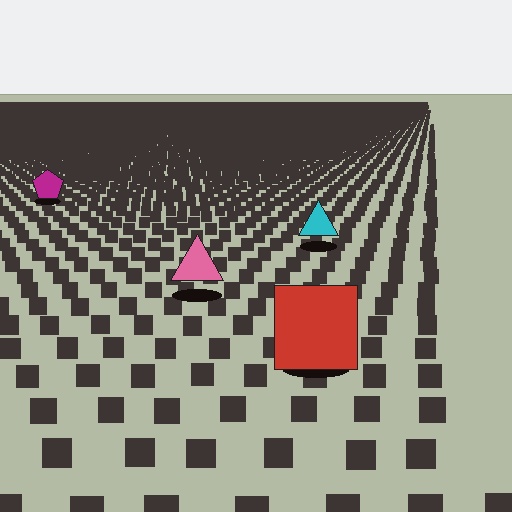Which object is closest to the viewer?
The red square is closest. The texture marks near it are larger and more spread out.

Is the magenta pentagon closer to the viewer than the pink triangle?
No. The pink triangle is closer — you can tell from the texture gradient: the ground texture is coarser near it.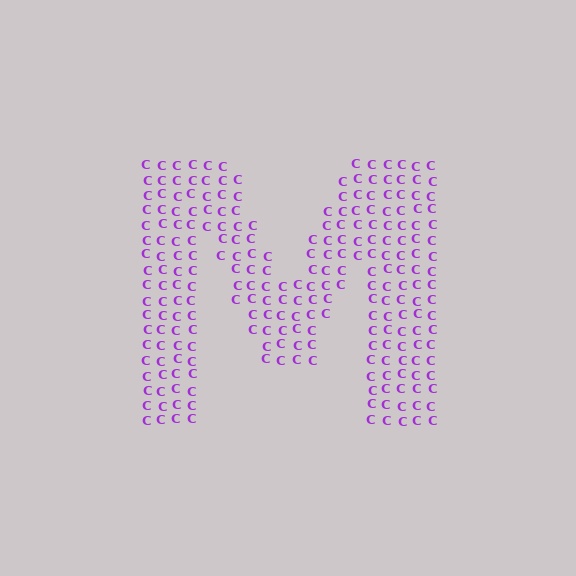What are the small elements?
The small elements are letter C's.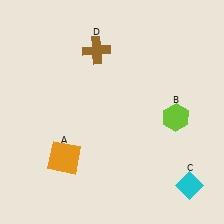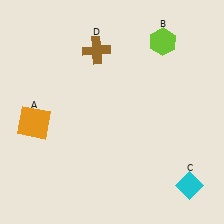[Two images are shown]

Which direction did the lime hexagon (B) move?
The lime hexagon (B) moved up.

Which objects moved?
The objects that moved are: the orange square (A), the lime hexagon (B).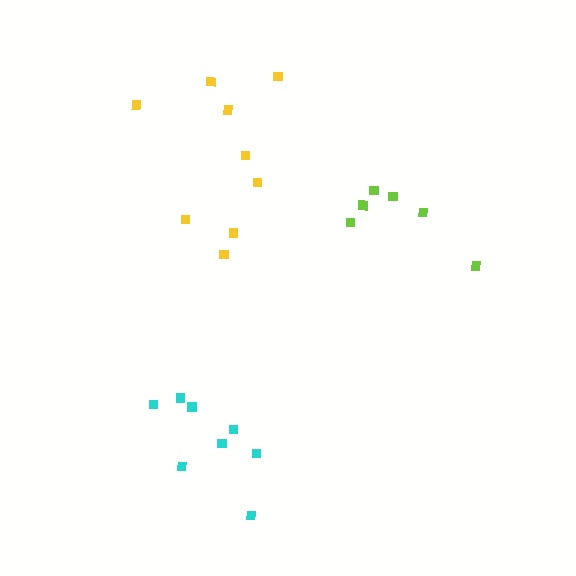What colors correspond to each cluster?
The clusters are colored: cyan, lime, yellow.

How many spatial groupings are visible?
There are 3 spatial groupings.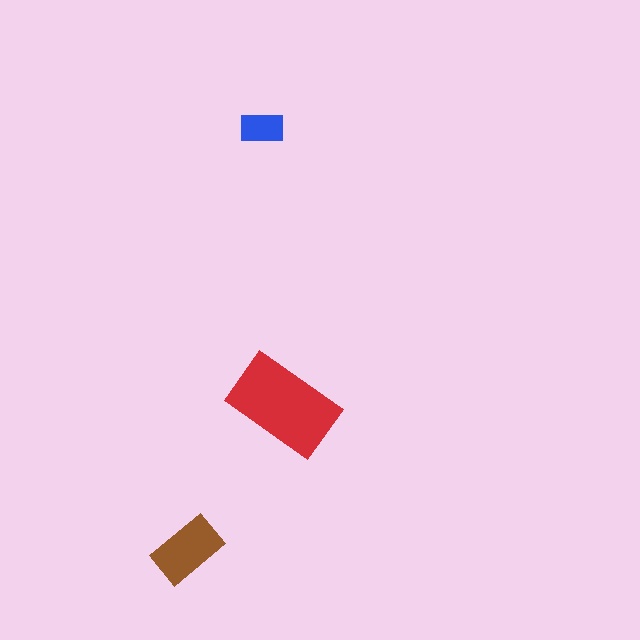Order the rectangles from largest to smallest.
the red one, the brown one, the blue one.